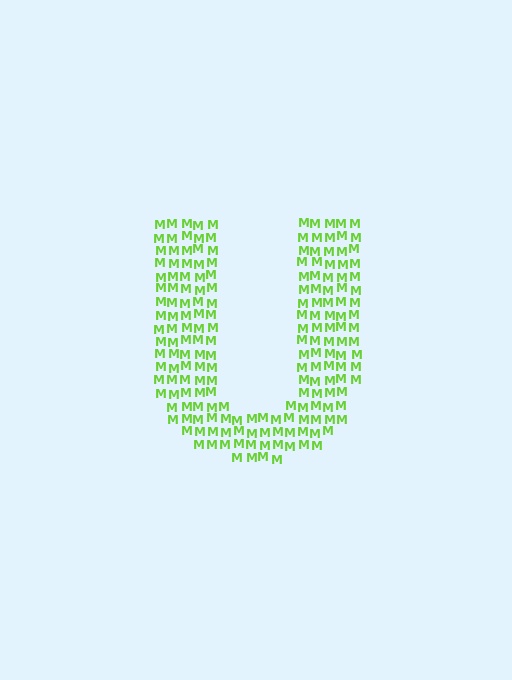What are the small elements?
The small elements are letter M's.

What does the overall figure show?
The overall figure shows the letter U.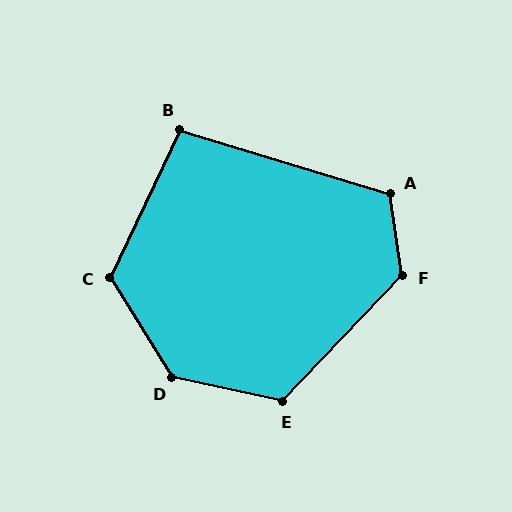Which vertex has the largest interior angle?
D, at approximately 134 degrees.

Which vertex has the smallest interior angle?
B, at approximately 98 degrees.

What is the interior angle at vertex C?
Approximately 123 degrees (obtuse).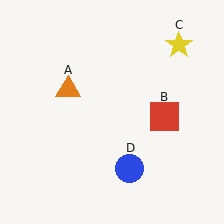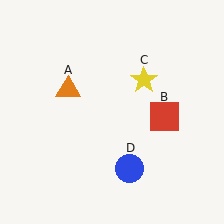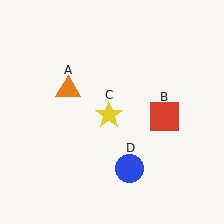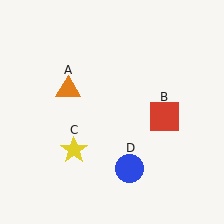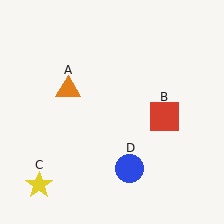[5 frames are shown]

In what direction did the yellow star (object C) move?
The yellow star (object C) moved down and to the left.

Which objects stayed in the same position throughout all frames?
Orange triangle (object A) and red square (object B) and blue circle (object D) remained stationary.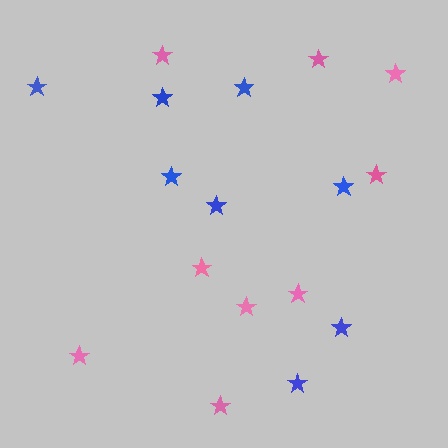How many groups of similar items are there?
There are 2 groups: one group of pink stars (9) and one group of blue stars (8).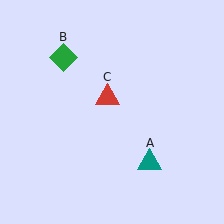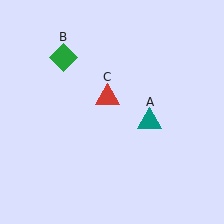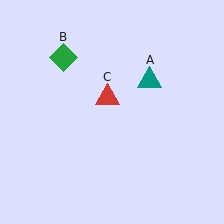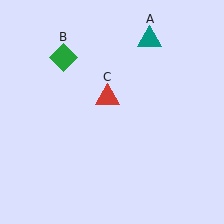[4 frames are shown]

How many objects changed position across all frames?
1 object changed position: teal triangle (object A).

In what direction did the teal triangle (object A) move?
The teal triangle (object A) moved up.